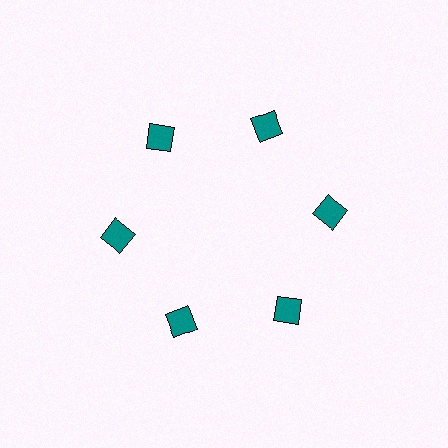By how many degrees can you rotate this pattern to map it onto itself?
The pattern maps onto itself every 60 degrees of rotation.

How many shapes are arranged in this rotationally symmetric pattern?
There are 6 shapes, arranged in 6 groups of 1.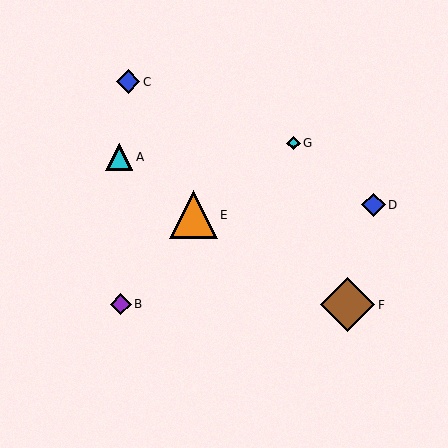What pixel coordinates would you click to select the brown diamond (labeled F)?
Click at (348, 305) to select the brown diamond F.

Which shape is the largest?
The brown diamond (labeled F) is the largest.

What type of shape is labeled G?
Shape G is a cyan diamond.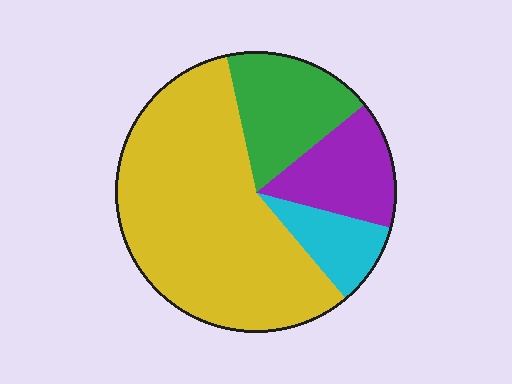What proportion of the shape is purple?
Purple covers 15% of the shape.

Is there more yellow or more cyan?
Yellow.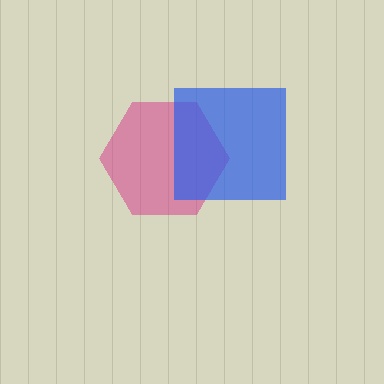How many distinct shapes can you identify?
There are 2 distinct shapes: a magenta hexagon, a blue square.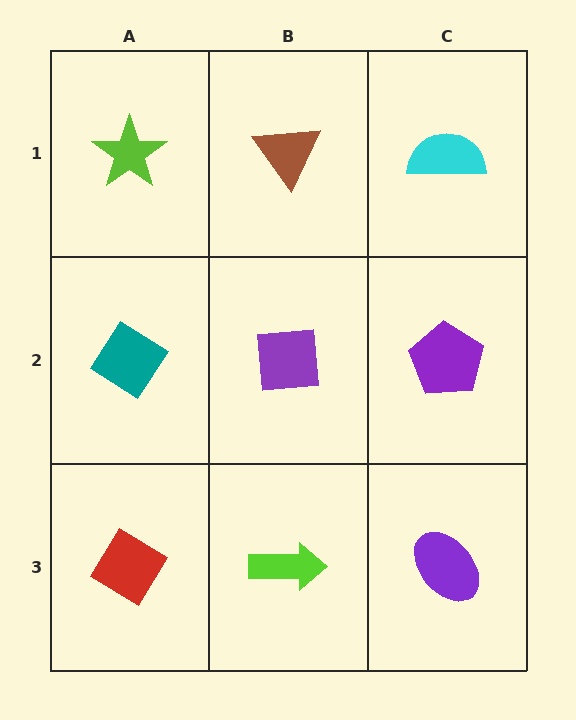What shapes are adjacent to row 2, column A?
A lime star (row 1, column A), a red diamond (row 3, column A), a purple square (row 2, column B).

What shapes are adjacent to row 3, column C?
A purple pentagon (row 2, column C), a lime arrow (row 3, column B).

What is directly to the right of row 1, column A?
A brown triangle.